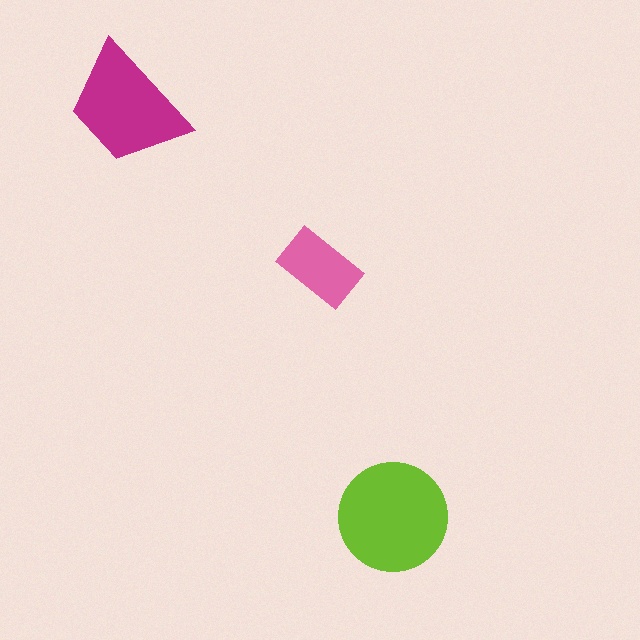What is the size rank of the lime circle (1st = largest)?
1st.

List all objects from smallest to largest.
The pink rectangle, the magenta trapezoid, the lime circle.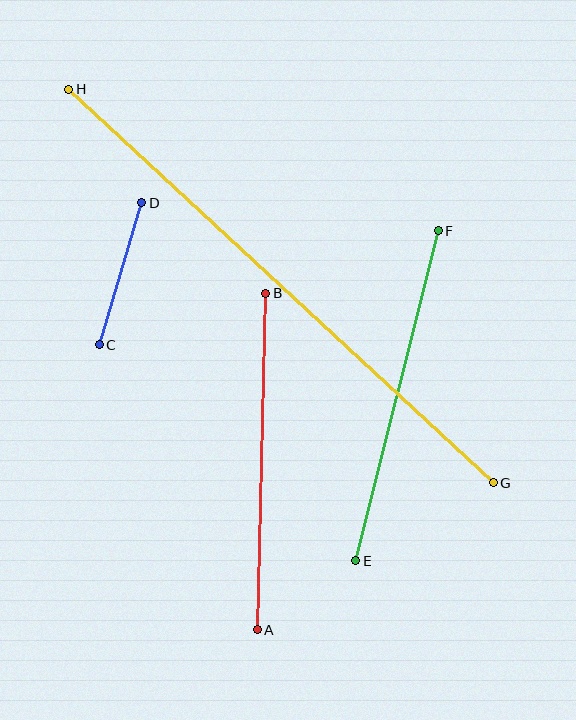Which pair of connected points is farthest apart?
Points G and H are farthest apart.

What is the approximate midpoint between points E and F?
The midpoint is at approximately (397, 396) pixels.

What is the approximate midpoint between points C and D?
The midpoint is at approximately (121, 274) pixels.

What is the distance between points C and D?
The distance is approximately 148 pixels.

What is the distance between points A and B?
The distance is approximately 337 pixels.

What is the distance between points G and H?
The distance is approximately 579 pixels.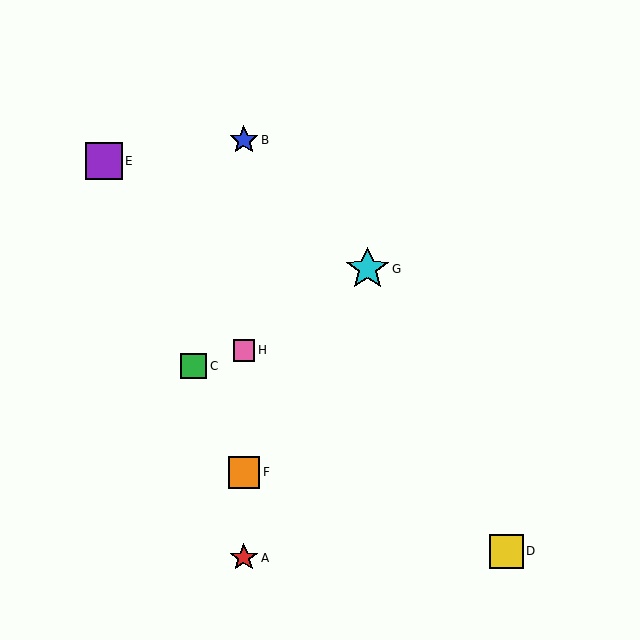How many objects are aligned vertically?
4 objects (A, B, F, H) are aligned vertically.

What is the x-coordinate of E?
Object E is at x≈104.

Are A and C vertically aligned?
No, A is at x≈244 and C is at x≈194.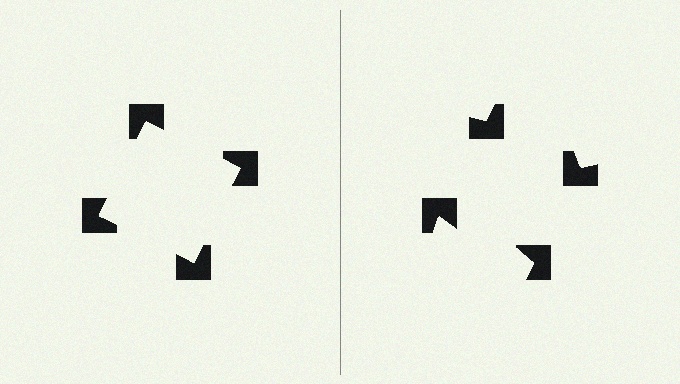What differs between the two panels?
The notched squares are positioned identically on both sides; only the wedge orientations differ. On the left they align to a square; on the right they are misaligned.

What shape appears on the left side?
An illusory square.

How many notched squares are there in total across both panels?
8 — 4 on each side.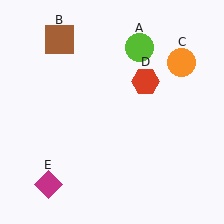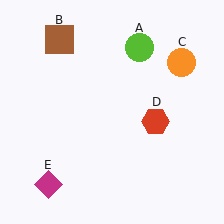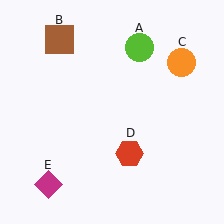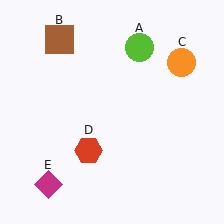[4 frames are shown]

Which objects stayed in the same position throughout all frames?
Lime circle (object A) and brown square (object B) and orange circle (object C) and magenta diamond (object E) remained stationary.